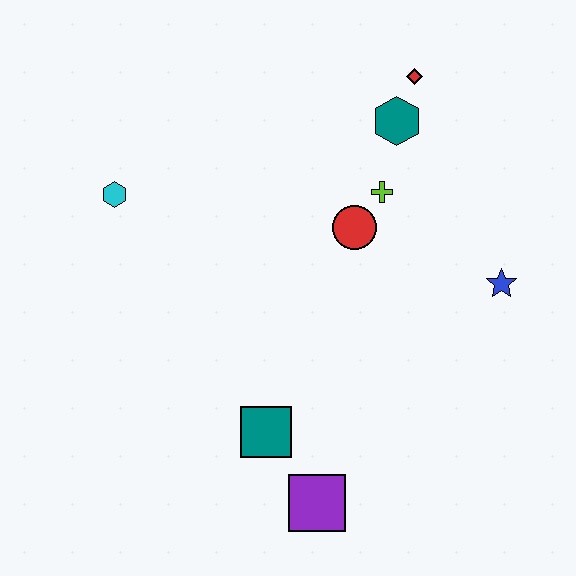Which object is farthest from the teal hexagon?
The purple square is farthest from the teal hexagon.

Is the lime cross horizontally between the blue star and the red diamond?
No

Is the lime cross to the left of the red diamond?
Yes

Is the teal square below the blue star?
Yes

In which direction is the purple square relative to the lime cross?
The purple square is below the lime cross.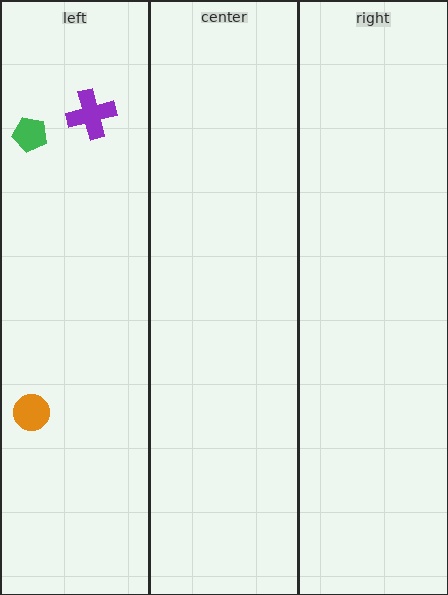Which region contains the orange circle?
The left region.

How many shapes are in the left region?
3.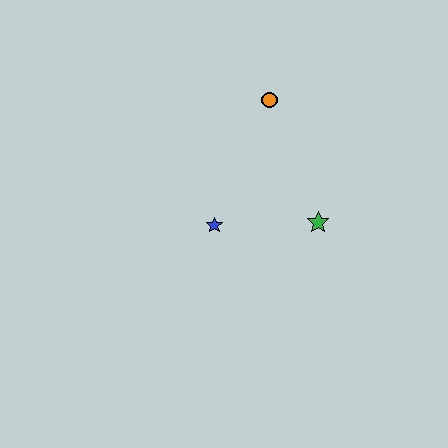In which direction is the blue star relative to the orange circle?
The blue star is below the orange circle.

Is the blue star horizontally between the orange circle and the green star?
No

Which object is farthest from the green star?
The orange circle is farthest from the green star.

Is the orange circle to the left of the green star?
Yes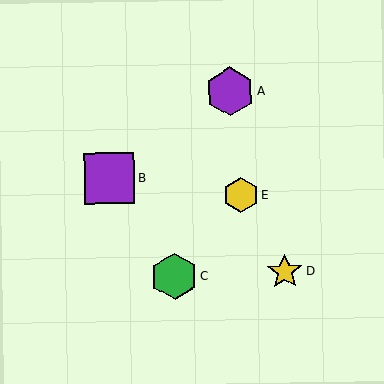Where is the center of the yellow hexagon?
The center of the yellow hexagon is at (241, 195).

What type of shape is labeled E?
Shape E is a yellow hexagon.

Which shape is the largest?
The purple square (labeled B) is the largest.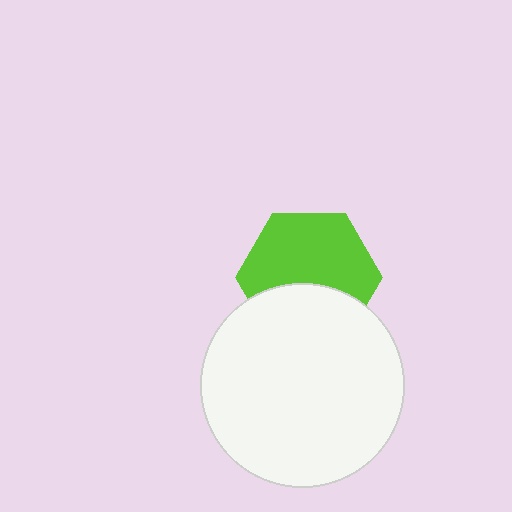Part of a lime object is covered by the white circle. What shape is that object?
It is a hexagon.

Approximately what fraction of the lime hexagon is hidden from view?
Roughly 37% of the lime hexagon is hidden behind the white circle.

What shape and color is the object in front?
The object in front is a white circle.